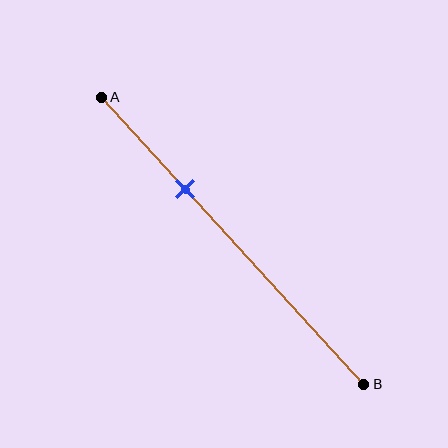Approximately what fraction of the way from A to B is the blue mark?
The blue mark is approximately 30% of the way from A to B.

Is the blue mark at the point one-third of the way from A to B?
Yes, the mark is approximately at the one-third point.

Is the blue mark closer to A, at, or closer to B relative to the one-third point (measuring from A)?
The blue mark is approximately at the one-third point of segment AB.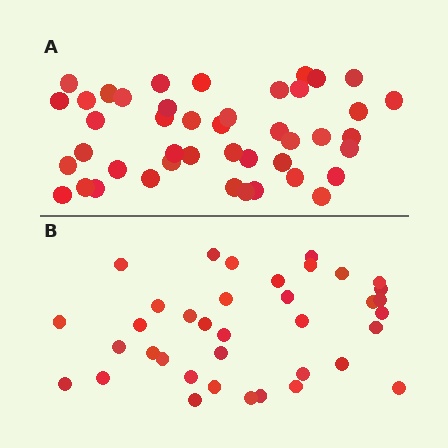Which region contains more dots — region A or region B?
Region A (the top region) has more dots.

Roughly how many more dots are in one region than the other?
Region A has roughly 8 or so more dots than region B.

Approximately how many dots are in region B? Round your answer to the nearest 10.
About 40 dots. (The exact count is 37, which rounds to 40.)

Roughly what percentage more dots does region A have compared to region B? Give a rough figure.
About 20% more.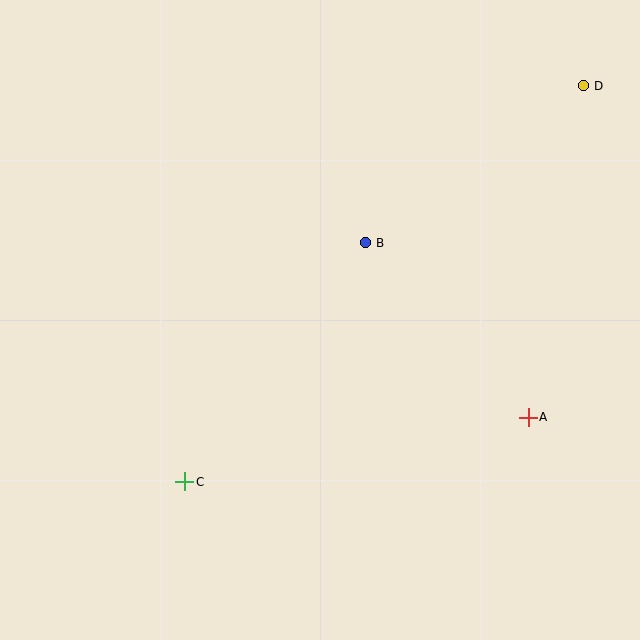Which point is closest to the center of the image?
Point B at (365, 243) is closest to the center.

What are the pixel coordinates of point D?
Point D is at (583, 86).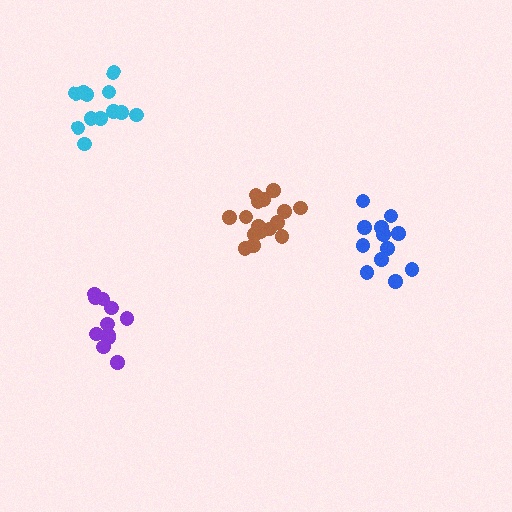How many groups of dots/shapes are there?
There are 4 groups.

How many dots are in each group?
Group 1: 11 dots, Group 2: 16 dots, Group 3: 12 dots, Group 4: 12 dots (51 total).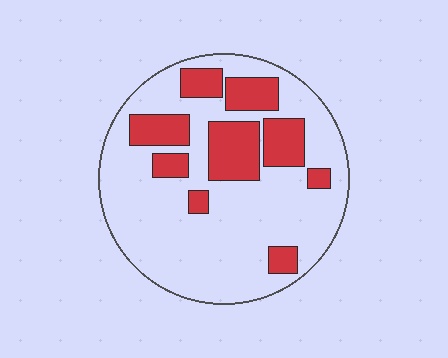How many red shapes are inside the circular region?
9.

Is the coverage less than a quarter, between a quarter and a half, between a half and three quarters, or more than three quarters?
Between a quarter and a half.